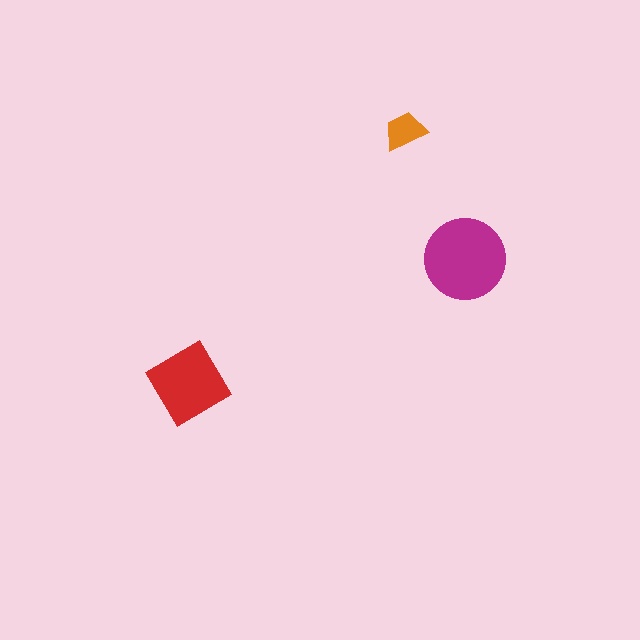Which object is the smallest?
The orange trapezoid.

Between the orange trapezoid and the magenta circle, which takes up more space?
The magenta circle.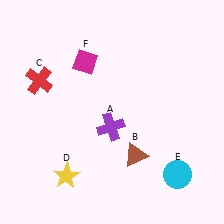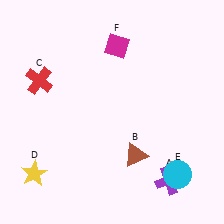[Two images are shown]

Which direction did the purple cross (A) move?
The purple cross (A) moved right.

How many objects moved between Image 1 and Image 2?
3 objects moved between the two images.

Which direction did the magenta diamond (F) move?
The magenta diamond (F) moved right.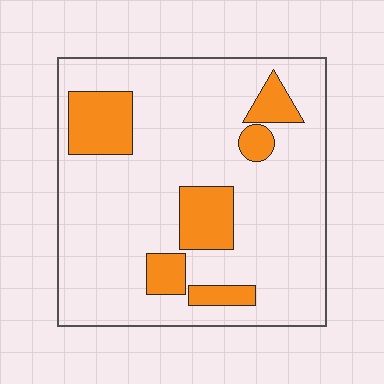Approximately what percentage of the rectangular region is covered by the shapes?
Approximately 20%.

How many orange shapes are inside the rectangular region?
6.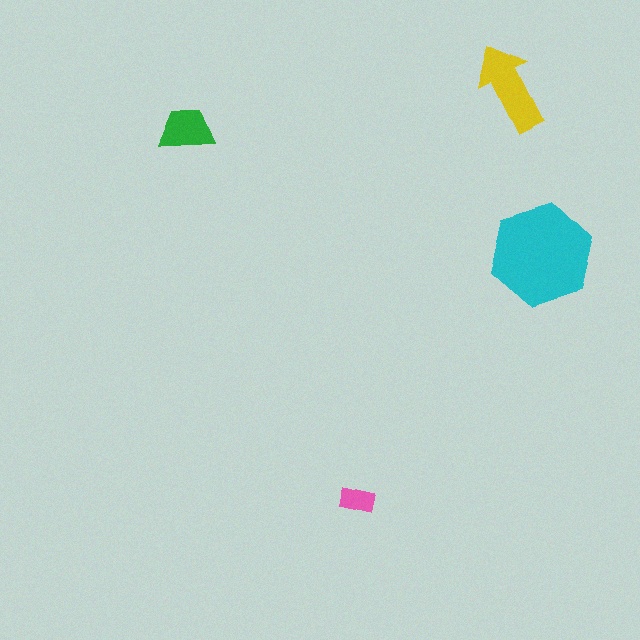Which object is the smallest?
The pink rectangle.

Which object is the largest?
The cyan hexagon.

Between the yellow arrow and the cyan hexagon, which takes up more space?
The cyan hexagon.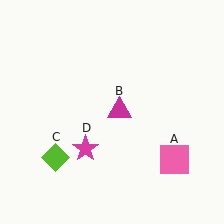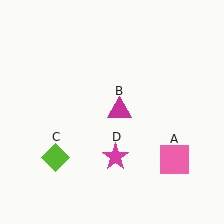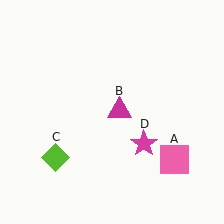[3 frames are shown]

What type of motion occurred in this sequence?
The magenta star (object D) rotated counterclockwise around the center of the scene.